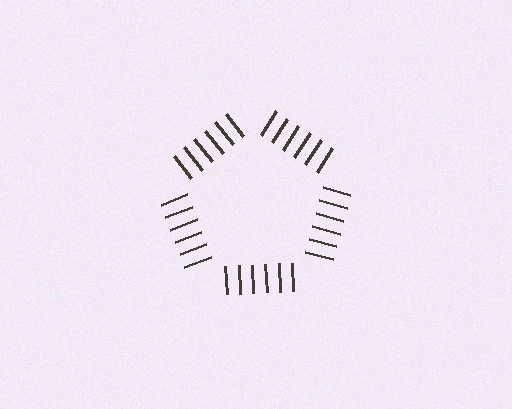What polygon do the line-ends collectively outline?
An illusory pentagon — the line segments terminate on its edges but no continuous stroke is drawn.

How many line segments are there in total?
30 — 6 along each of the 5 edges.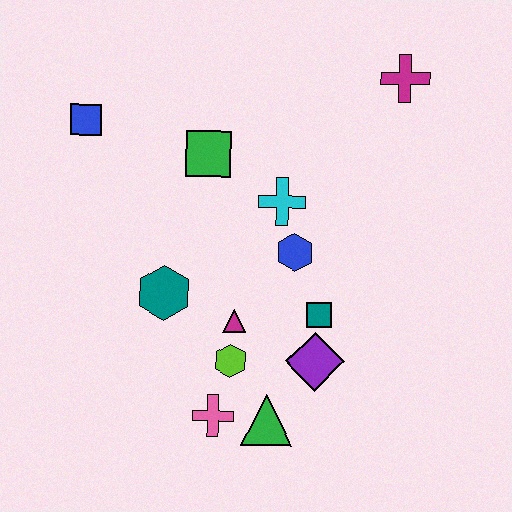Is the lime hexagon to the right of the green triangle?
No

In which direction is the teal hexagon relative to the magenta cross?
The teal hexagon is to the left of the magenta cross.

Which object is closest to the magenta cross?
The cyan cross is closest to the magenta cross.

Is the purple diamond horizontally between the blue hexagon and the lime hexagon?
No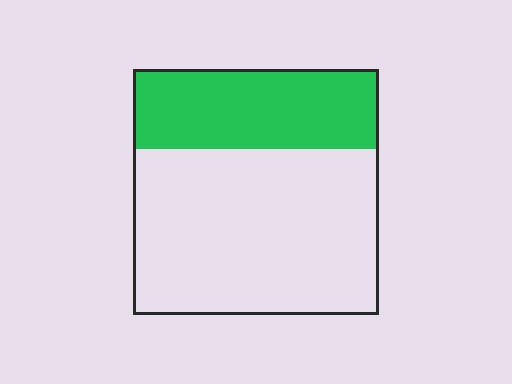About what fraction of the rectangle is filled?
About one third (1/3).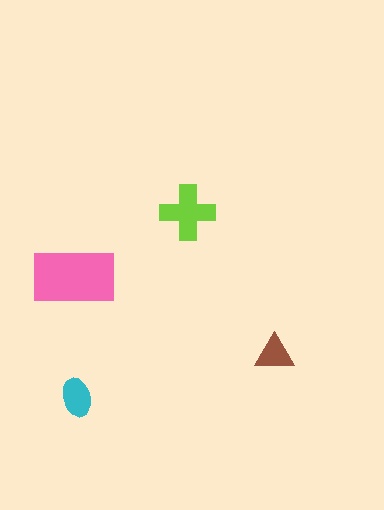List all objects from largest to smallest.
The pink rectangle, the lime cross, the cyan ellipse, the brown triangle.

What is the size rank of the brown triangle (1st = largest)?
4th.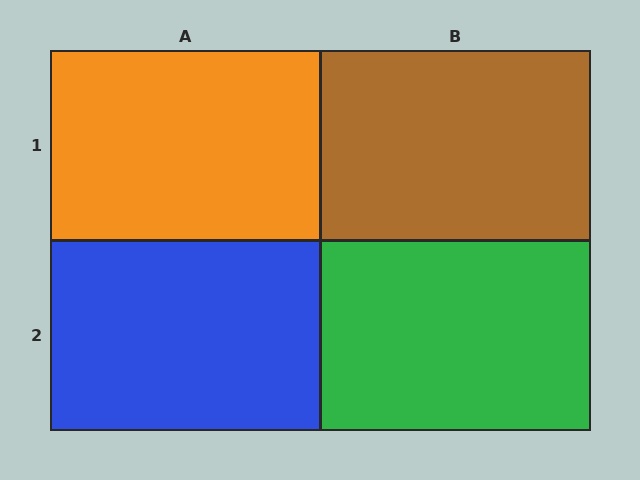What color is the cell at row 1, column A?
Orange.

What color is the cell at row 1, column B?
Brown.